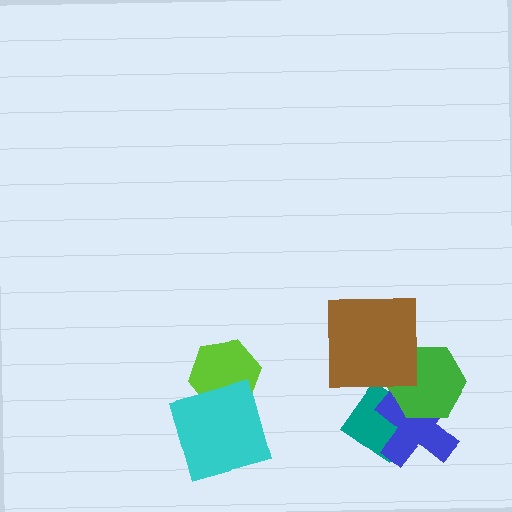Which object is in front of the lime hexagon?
The cyan square is in front of the lime hexagon.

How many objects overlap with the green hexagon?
3 objects overlap with the green hexagon.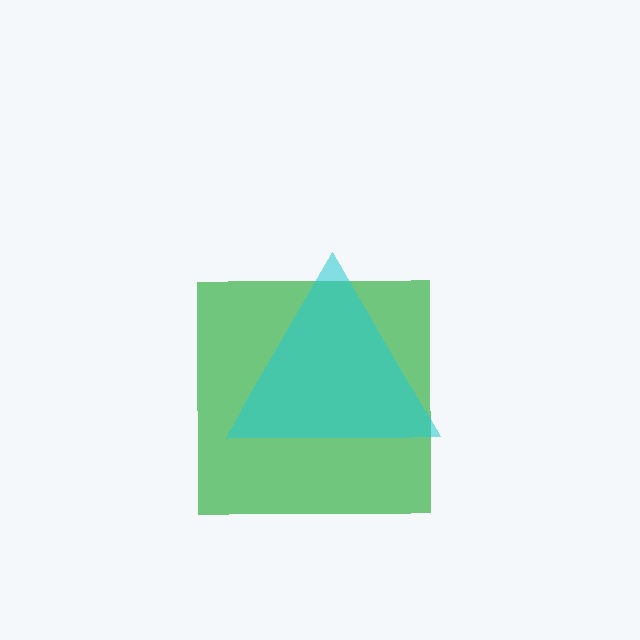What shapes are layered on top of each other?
The layered shapes are: a green square, a cyan triangle.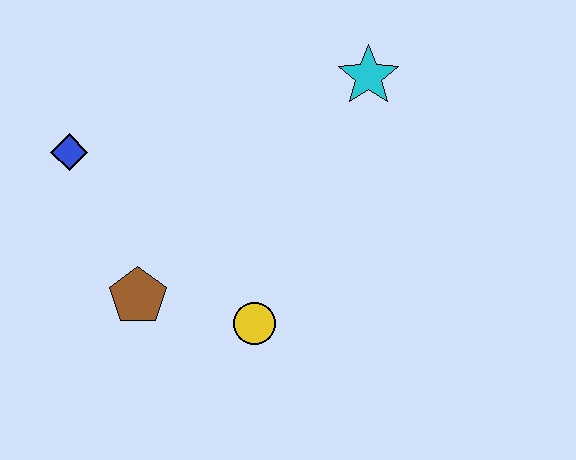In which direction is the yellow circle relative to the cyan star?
The yellow circle is below the cyan star.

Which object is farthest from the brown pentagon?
The cyan star is farthest from the brown pentagon.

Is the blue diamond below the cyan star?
Yes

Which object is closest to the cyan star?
The yellow circle is closest to the cyan star.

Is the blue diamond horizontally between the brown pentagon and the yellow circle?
No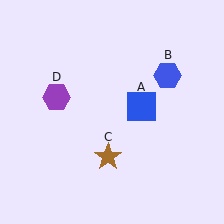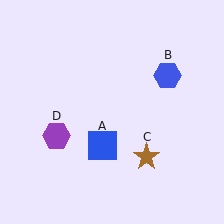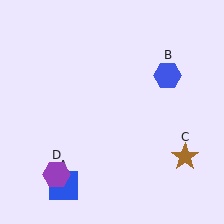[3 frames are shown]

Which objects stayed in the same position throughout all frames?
Blue hexagon (object B) remained stationary.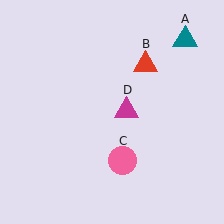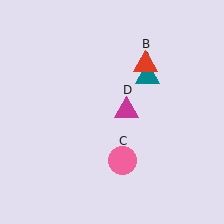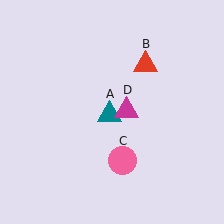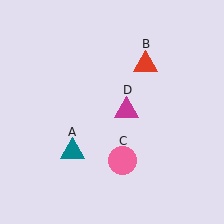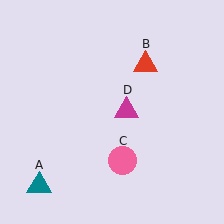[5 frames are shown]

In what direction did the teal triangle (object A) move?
The teal triangle (object A) moved down and to the left.